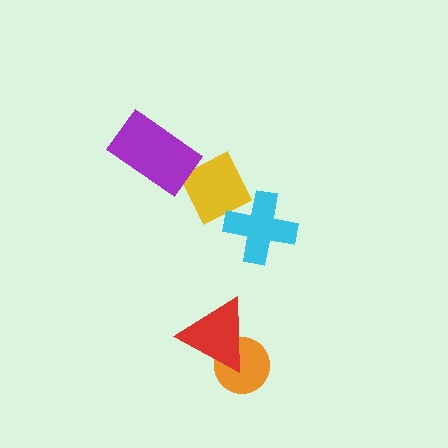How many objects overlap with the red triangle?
1 object overlaps with the red triangle.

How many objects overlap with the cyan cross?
0 objects overlap with the cyan cross.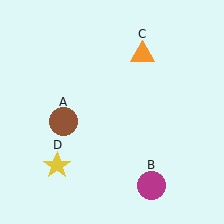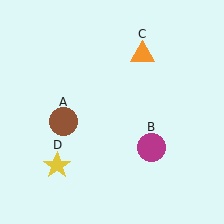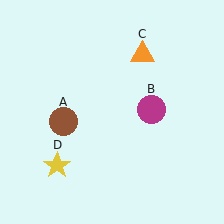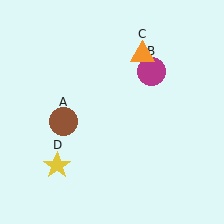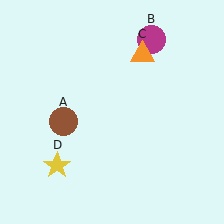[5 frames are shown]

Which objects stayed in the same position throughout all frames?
Brown circle (object A) and orange triangle (object C) and yellow star (object D) remained stationary.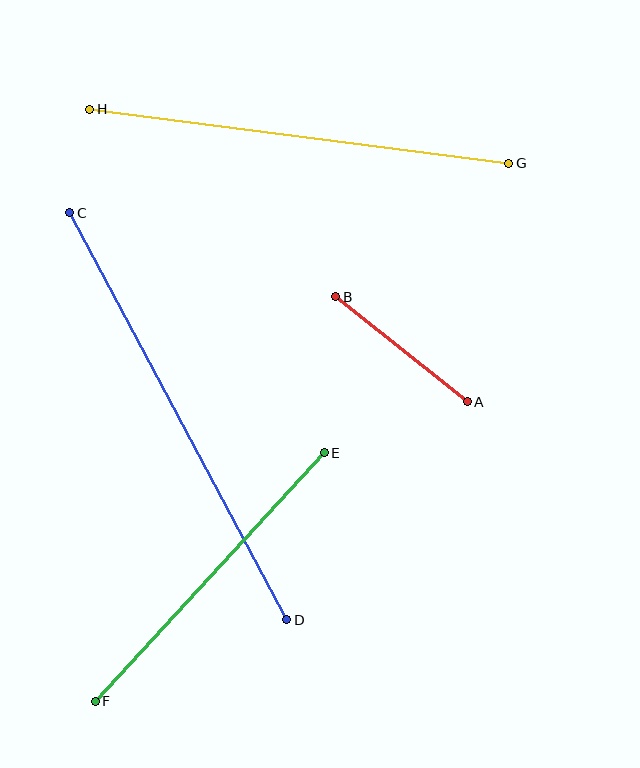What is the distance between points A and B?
The distance is approximately 168 pixels.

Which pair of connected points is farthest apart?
Points C and D are farthest apart.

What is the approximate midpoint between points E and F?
The midpoint is at approximately (210, 577) pixels.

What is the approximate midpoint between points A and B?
The midpoint is at approximately (401, 349) pixels.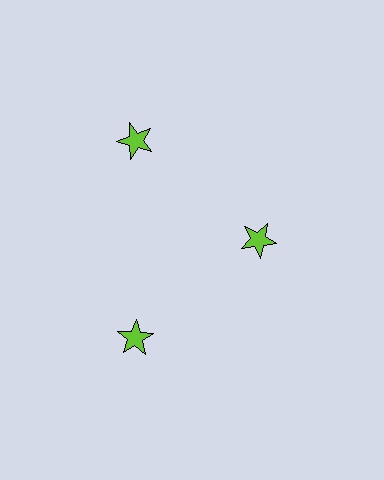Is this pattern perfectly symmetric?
No. The 3 lime stars are arranged in a ring, but one element near the 3 o'clock position is pulled inward toward the center, breaking the 3-fold rotational symmetry.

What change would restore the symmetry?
The symmetry would be restored by moving it outward, back onto the ring so that all 3 stars sit at equal angles and equal distance from the center.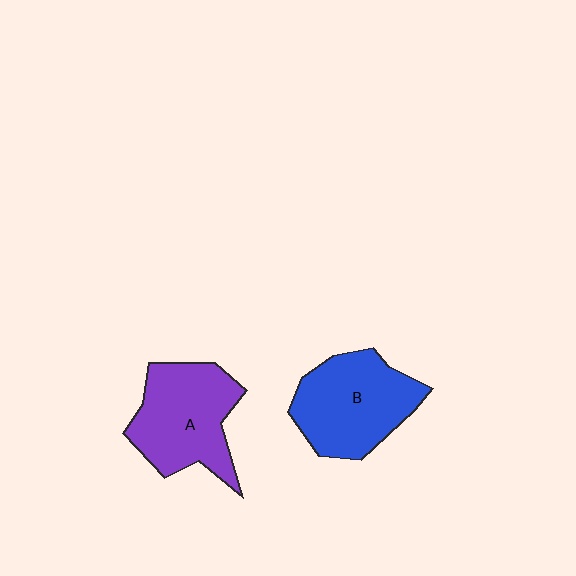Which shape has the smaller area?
Shape A (purple).